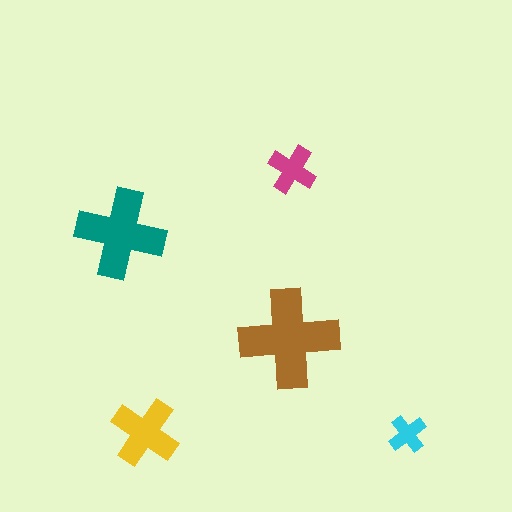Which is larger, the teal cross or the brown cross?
The brown one.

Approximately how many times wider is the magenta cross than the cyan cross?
About 1.5 times wider.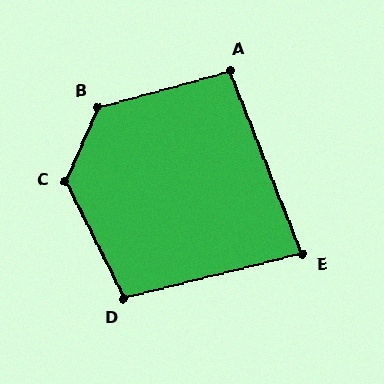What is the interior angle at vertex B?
Approximately 128 degrees (obtuse).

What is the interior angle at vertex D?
Approximately 102 degrees (obtuse).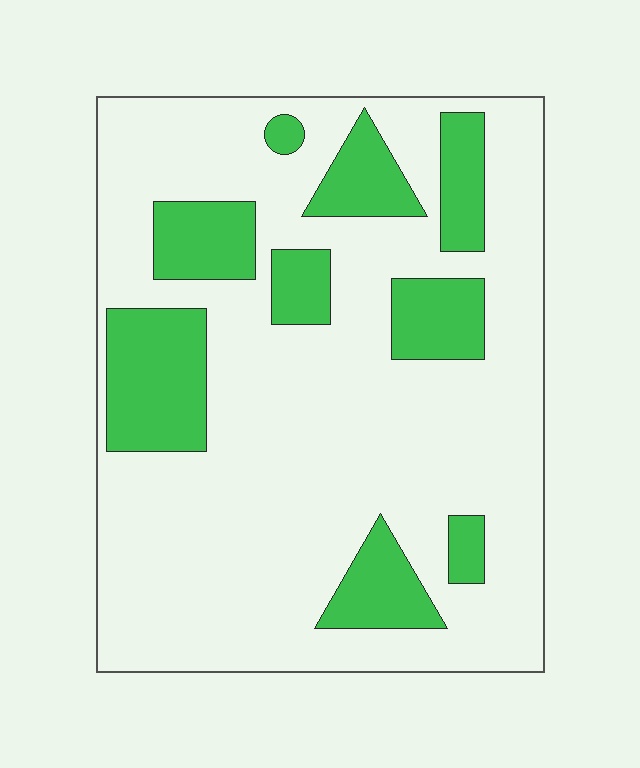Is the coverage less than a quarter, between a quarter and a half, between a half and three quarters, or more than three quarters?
Less than a quarter.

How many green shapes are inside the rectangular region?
9.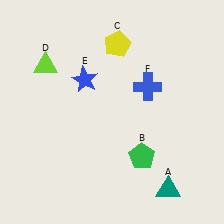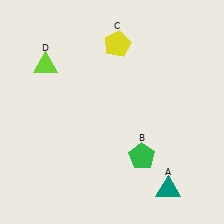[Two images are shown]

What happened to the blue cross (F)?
The blue cross (F) was removed in Image 2. It was in the top-right area of Image 1.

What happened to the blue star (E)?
The blue star (E) was removed in Image 2. It was in the top-left area of Image 1.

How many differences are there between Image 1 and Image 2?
There are 2 differences between the two images.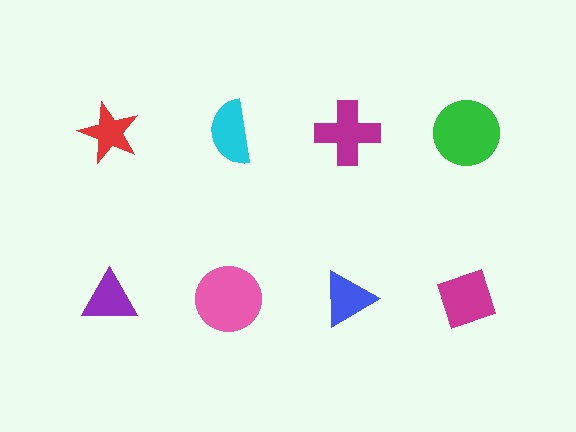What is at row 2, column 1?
A purple triangle.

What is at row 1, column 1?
A red star.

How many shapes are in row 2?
4 shapes.